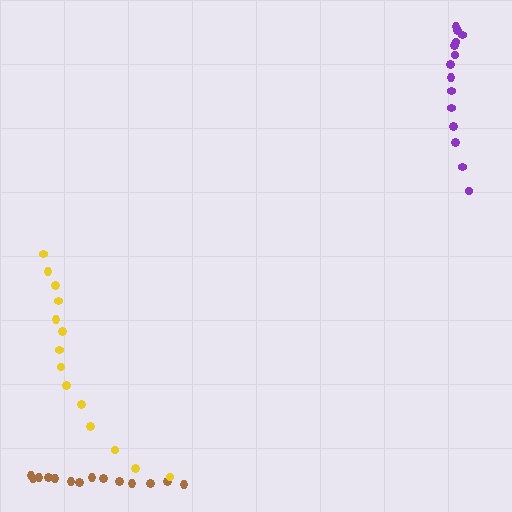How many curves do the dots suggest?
There are 3 distinct paths.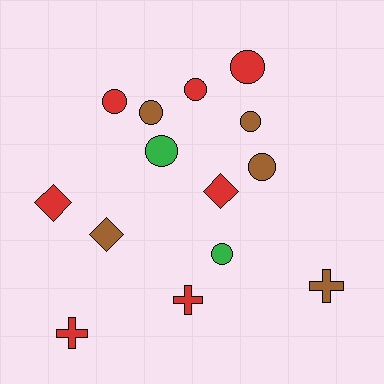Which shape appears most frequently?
Circle, with 8 objects.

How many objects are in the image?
There are 14 objects.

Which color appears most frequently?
Red, with 7 objects.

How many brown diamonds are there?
There is 1 brown diamond.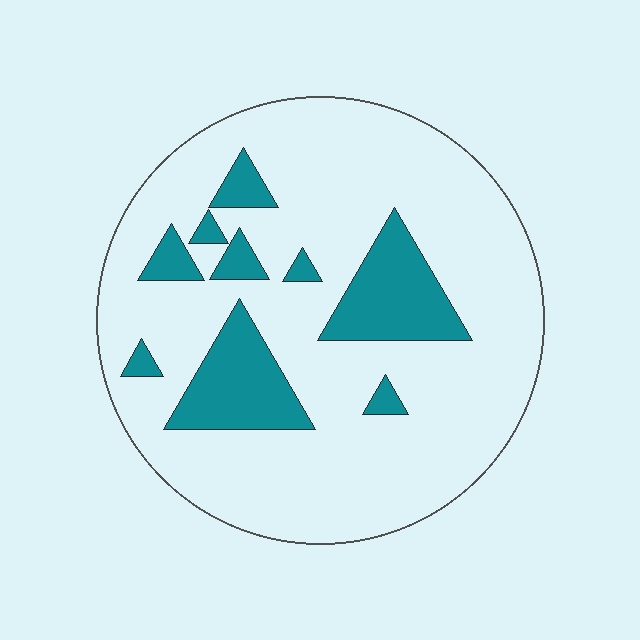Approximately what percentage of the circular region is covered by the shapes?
Approximately 20%.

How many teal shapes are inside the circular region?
9.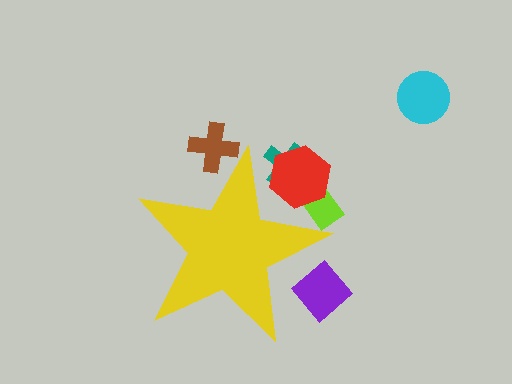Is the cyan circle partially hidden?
No, the cyan circle is fully visible.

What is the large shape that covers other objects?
A yellow star.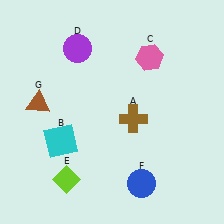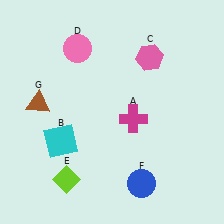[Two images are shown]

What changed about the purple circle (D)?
In Image 1, D is purple. In Image 2, it changed to pink.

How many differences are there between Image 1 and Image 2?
There are 2 differences between the two images.